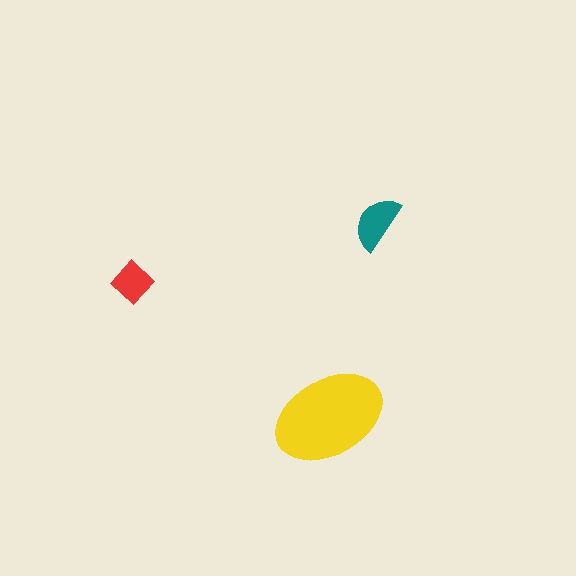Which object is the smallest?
The red diamond.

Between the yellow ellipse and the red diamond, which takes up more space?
The yellow ellipse.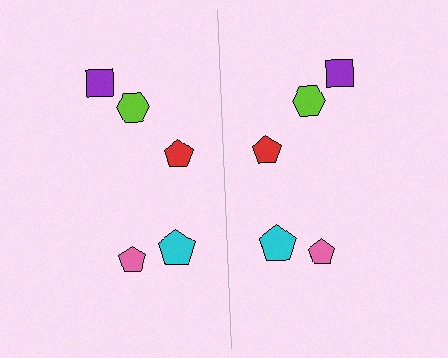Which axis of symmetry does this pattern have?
The pattern has a vertical axis of symmetry running through the center of the image.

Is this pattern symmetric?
Yes, this pattern has bilateral (reflection) symmetry.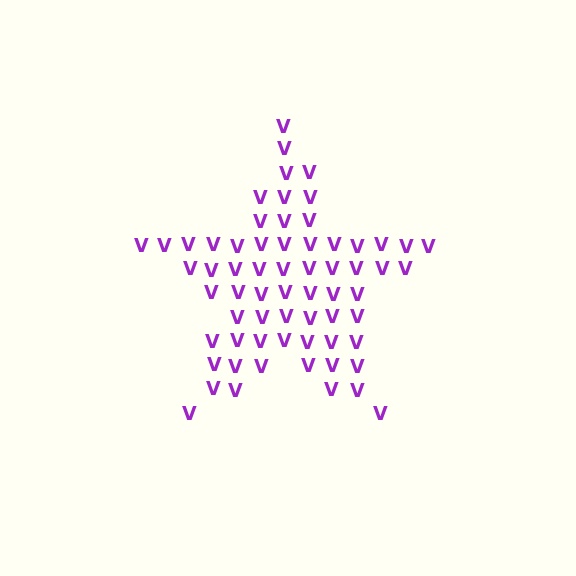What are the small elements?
The small elements are letter V's.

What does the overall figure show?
The overall figure shows a star.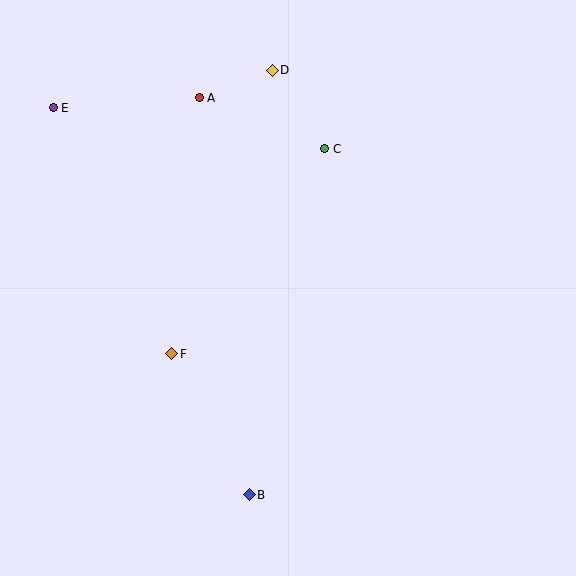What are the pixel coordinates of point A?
Point A is at (199, 98).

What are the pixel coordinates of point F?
Point F is at (172, 354).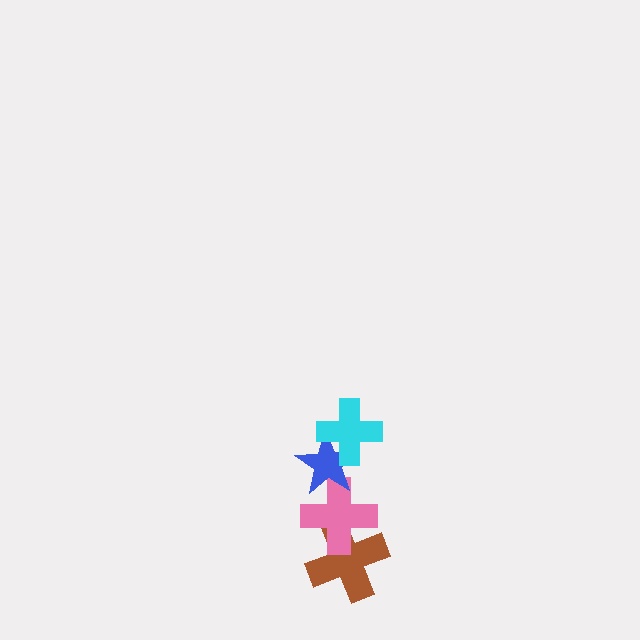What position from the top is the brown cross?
The brown cross is 4th from the top.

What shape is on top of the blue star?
The cyan cross is on top of the blue star.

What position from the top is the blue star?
The blue star is 2nd from the top.